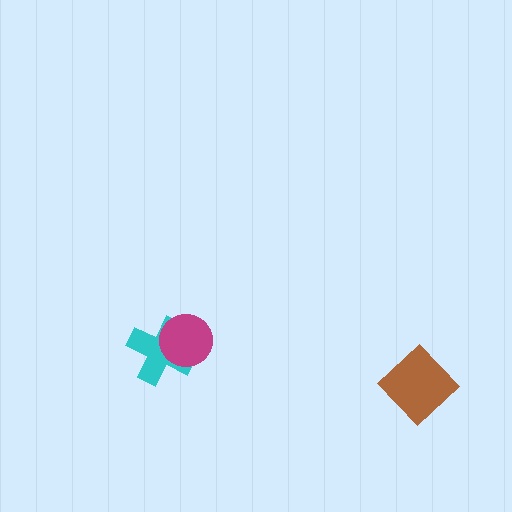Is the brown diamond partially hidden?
No, no other shape covers it.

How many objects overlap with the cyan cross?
1 object overlaps with the cyan cross.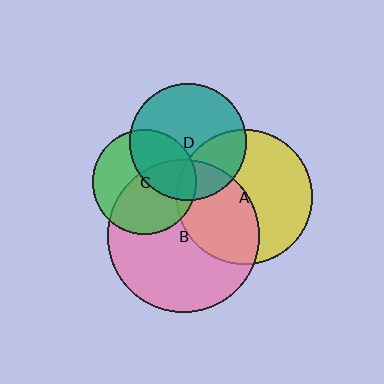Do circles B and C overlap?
Yes.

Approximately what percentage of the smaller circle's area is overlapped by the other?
Approximately 55%.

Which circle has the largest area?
Circle B (pink).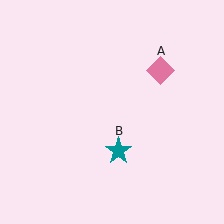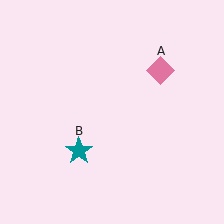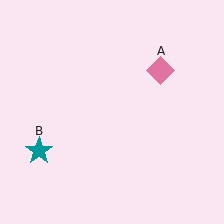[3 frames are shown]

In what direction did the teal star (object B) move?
The teal star (object B) moved left.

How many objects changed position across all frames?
1 object changed position: teal star (object B).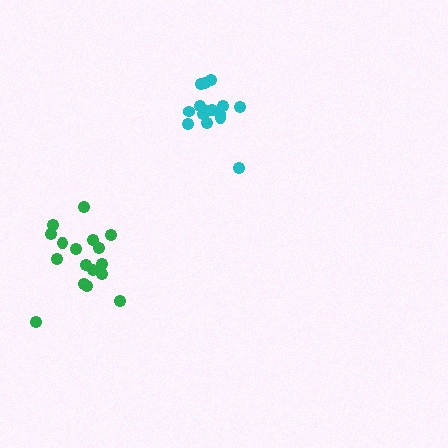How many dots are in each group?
Group 1: 17 dots, Group 2: 15 dots (32 total).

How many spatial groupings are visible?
There are 2 spatial groupings.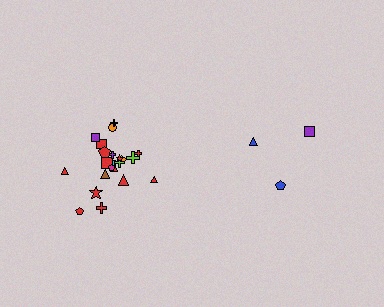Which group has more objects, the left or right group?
The left group.